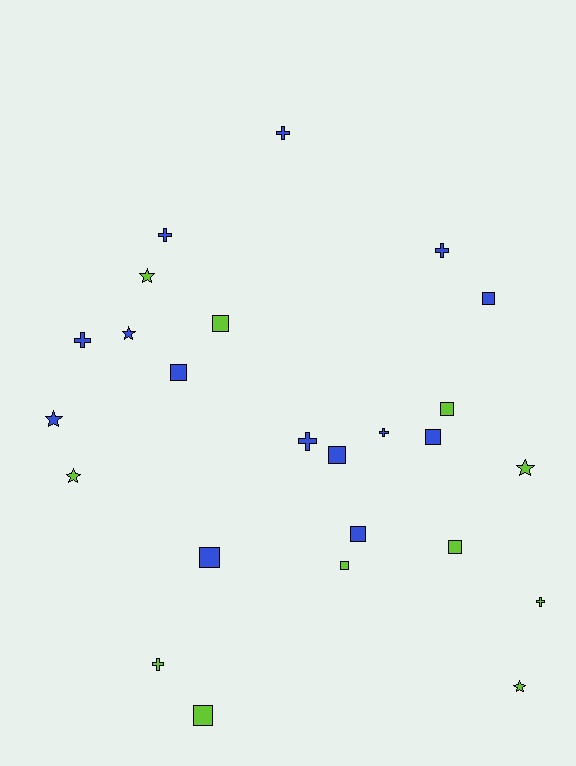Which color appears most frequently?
Blue, with 14 objects.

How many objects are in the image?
There are 25 objects.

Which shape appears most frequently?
Square, with 11 objects.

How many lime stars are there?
There are 4 lime stars.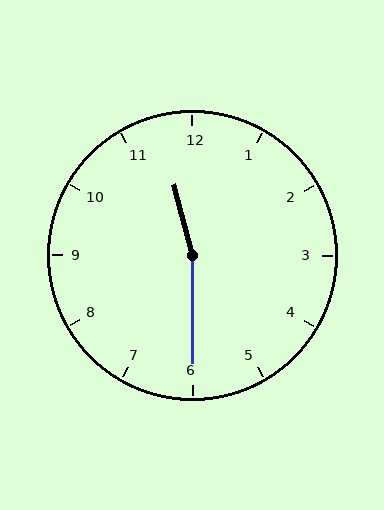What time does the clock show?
11:30.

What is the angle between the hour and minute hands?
Approximately 165 degrees.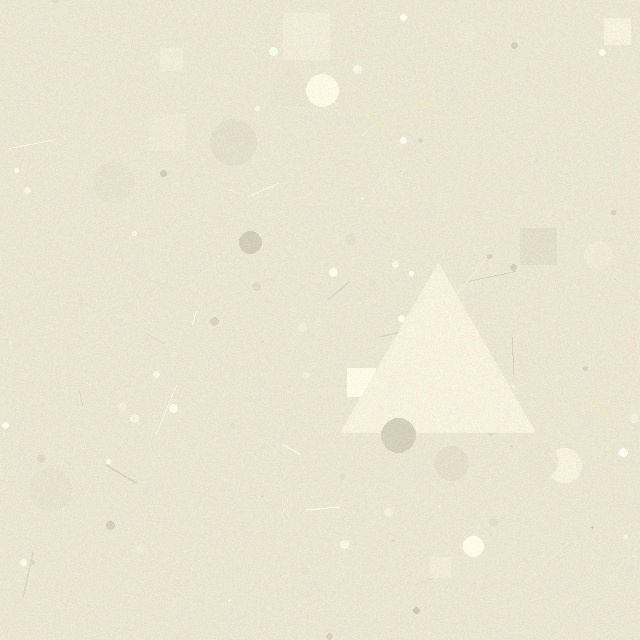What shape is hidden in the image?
A triangle is hidden in the image.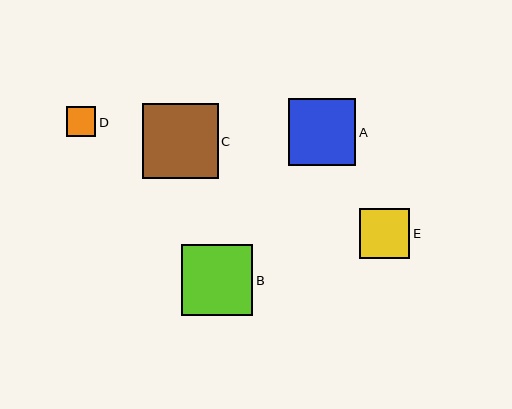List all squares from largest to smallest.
From largest to smallest: C, B, A, E, D.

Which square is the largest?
Square C is the largest with a size of approximately 75 pixels.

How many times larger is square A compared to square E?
Square A is approximately 1.3 times the size of square E.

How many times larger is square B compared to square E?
Square B is approximately 1.4 times the size of square E.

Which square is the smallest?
Square D is the smallest with a size of approximately 29 pixels.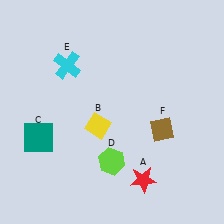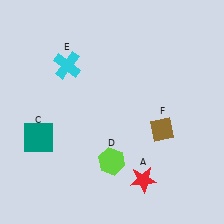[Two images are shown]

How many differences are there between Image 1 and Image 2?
There is 1 difference between the two images.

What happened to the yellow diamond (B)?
The yellow diamond (B) was removed in Image 2. It was in the bottom-left area of Image 1.